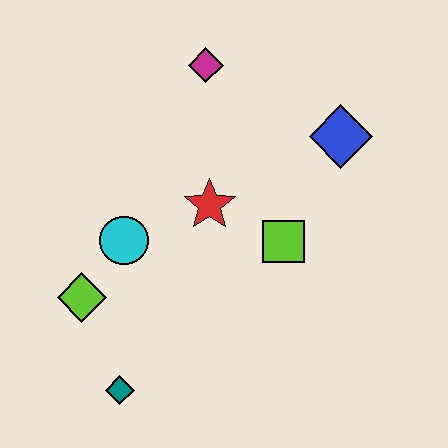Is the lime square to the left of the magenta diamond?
No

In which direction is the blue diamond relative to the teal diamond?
The blue diamond is above the teal diamond.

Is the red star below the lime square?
No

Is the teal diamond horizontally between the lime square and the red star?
No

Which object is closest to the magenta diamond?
The red star is closest to the magenta diamond.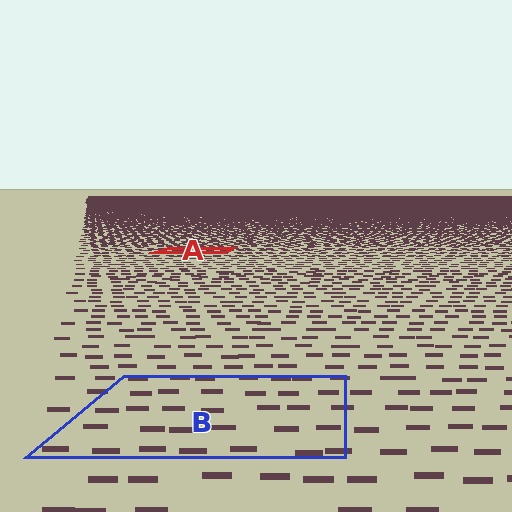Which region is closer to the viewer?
Region B is closer. The texture elements there are larger and more spread out.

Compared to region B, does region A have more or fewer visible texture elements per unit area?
Region A has more texture elements per unit area — they are packed more densely because it is farther away.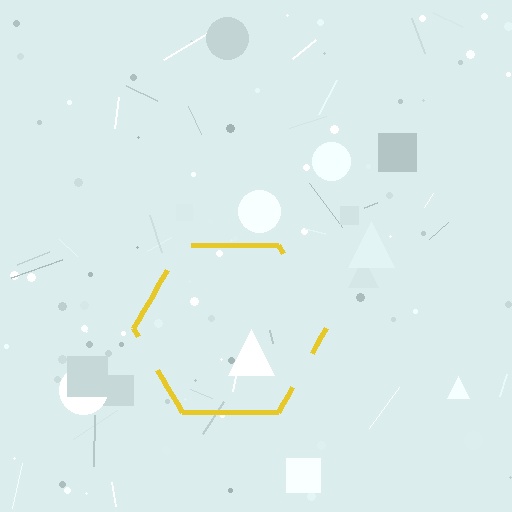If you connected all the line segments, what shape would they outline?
They would outline a hexagon.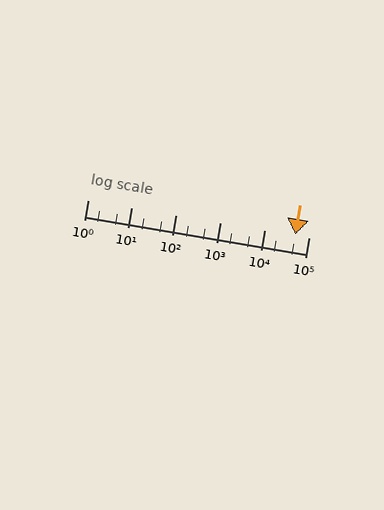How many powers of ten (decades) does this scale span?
The scale spans 5 decades, from 1 to 100000.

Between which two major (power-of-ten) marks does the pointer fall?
The pointer is between 10000 and 100000.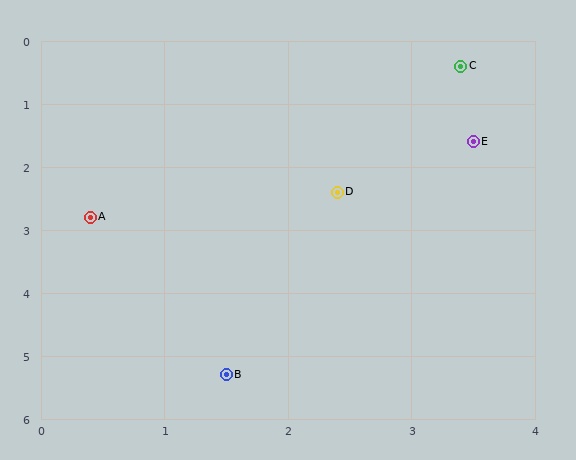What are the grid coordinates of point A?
Point A is at approximately (0.4, 2.8).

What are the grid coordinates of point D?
Point D is at approximately (2.4, 2.4).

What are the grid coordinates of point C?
Point C is at approximately (3.4, 0.4).